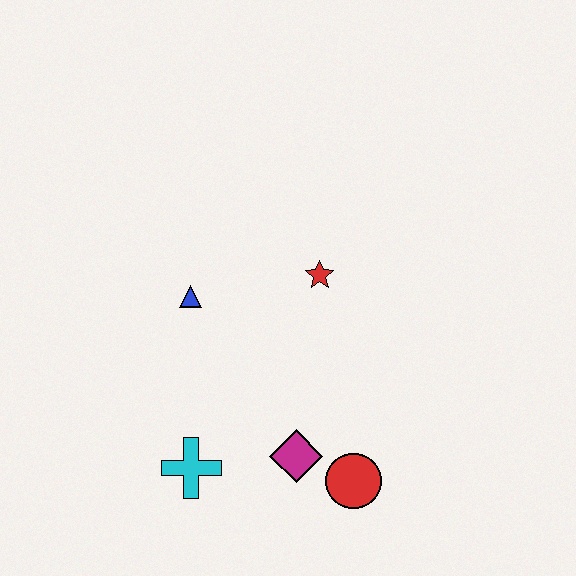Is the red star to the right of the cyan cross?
Yes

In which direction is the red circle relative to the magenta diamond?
The red circle is to the right of the magenta diamond.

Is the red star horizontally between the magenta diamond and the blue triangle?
No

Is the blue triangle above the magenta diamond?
Yes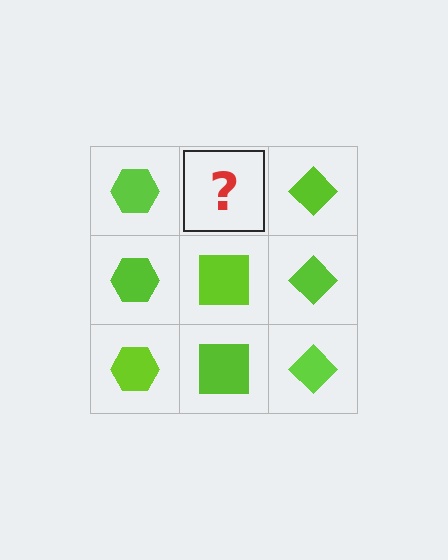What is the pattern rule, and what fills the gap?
The rule is that each column has a consistent shape. The gap should be filled with a lime square.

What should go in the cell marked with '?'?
The missing cell should contain a lime square.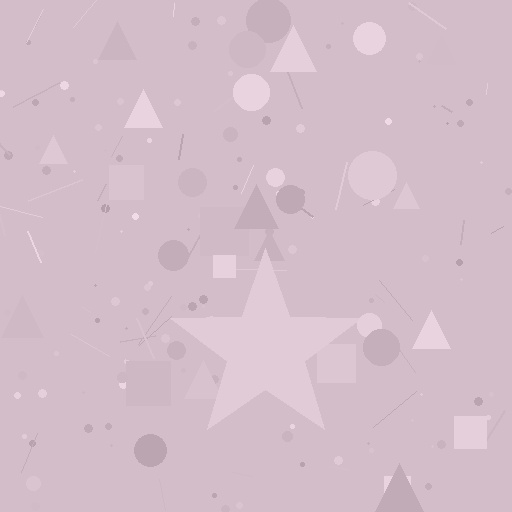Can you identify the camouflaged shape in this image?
The camouflaged shape is a star.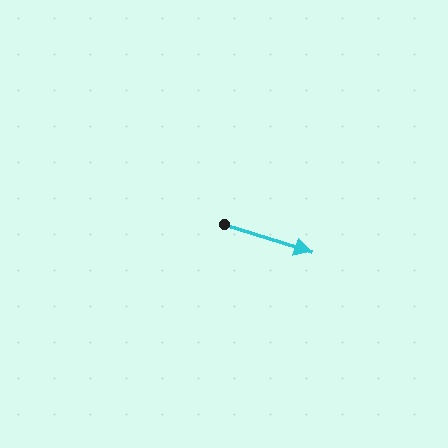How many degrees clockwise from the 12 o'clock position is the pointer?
Approximately 108 degrees.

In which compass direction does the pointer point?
East.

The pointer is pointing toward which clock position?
Roughly 4 o'clock.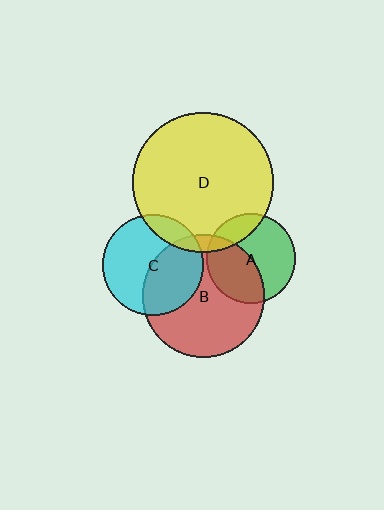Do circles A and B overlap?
Yes.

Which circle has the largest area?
Circle D (yellow).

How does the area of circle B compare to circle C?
Approximately 1.5 times.